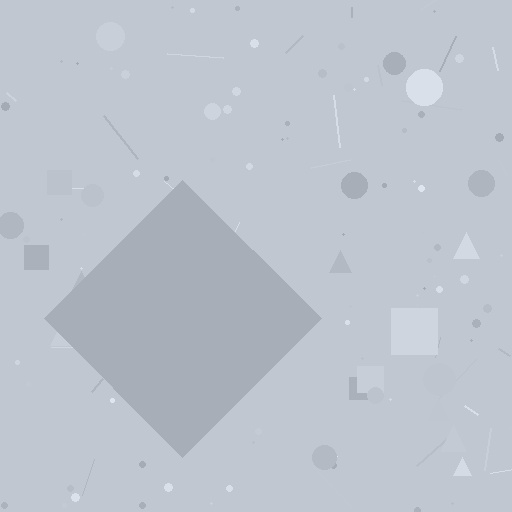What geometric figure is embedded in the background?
A diamond is embedded in the background.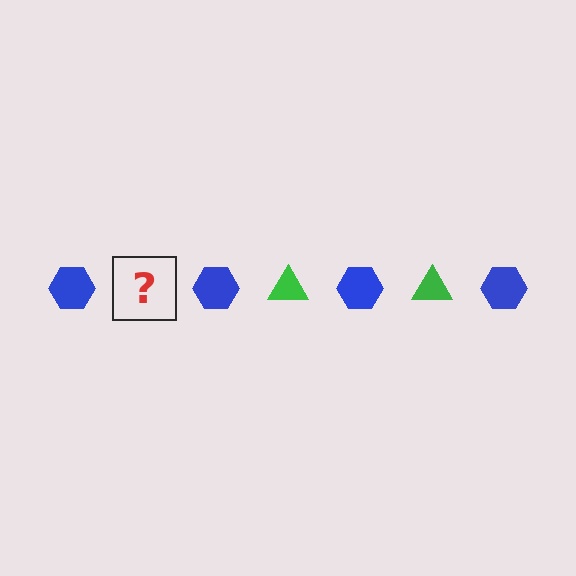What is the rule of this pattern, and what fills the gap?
The rule is that the pattern alternates between blue hexagon and green triangle. The gap should be filled with a green triangle.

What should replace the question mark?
The question mark should be replaced with a green triangle.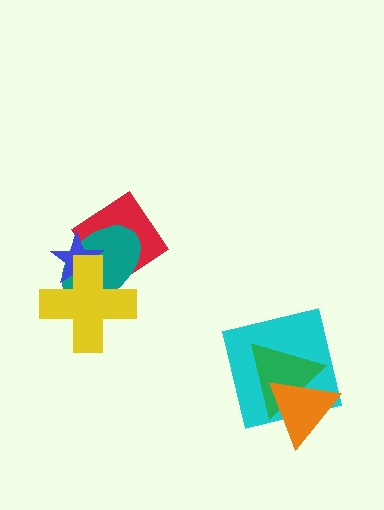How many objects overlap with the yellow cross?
3 objects overlap with the yellow cross.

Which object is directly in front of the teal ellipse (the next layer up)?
The blue star is directly in front of the teal ellipse.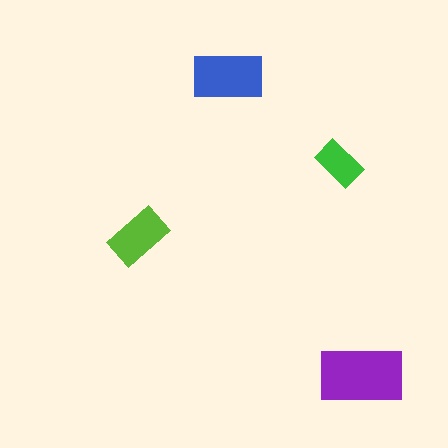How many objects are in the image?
There are 4 objects in the image.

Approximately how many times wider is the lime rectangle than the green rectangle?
About 1.5 times wider.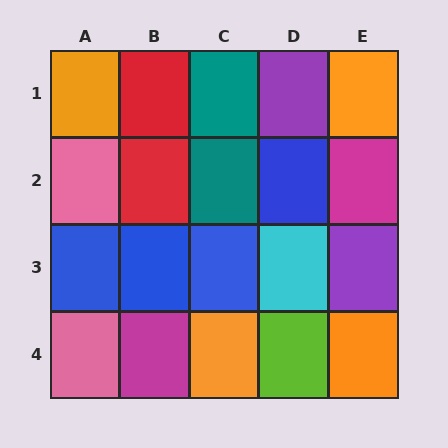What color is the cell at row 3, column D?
Cyan.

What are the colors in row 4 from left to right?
Pink, magenta, orange, lime, orange.